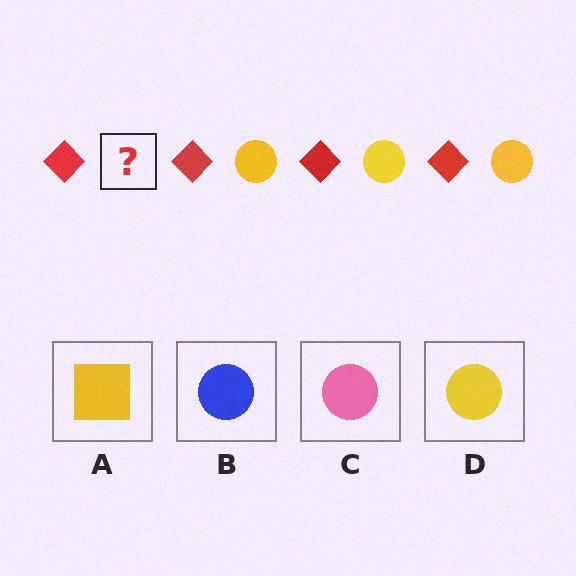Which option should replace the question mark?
Option D.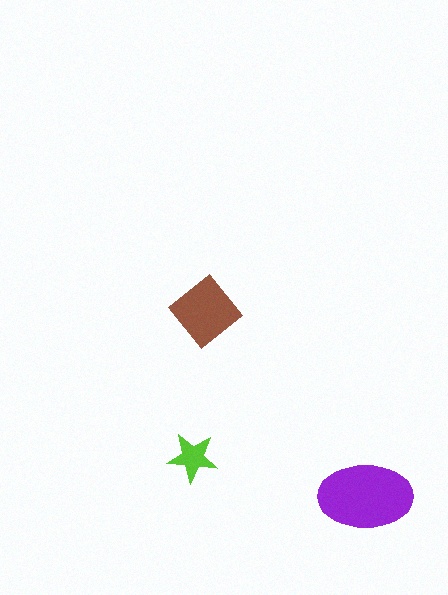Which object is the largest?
The purple ellipse.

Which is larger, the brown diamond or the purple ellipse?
The purple ellipse.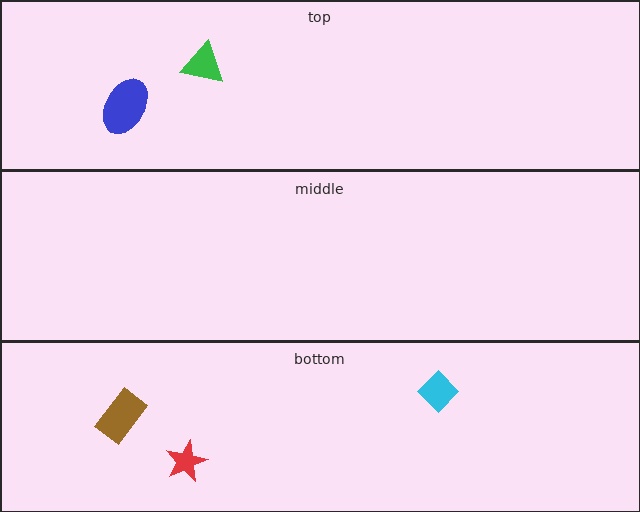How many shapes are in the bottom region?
3.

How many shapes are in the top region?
2.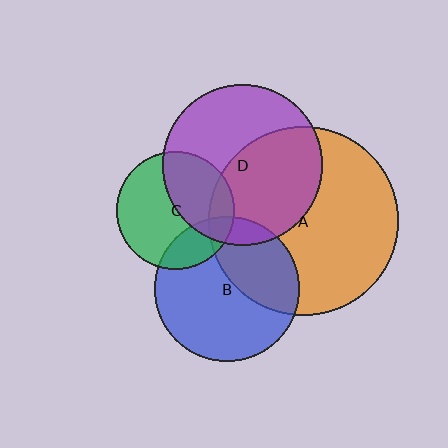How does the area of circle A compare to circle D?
Approximately 1.4 times.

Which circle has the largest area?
Circle A (orange).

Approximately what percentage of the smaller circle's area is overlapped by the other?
Approximately 50%.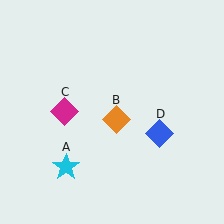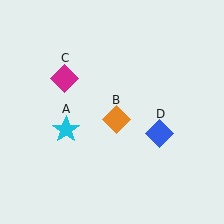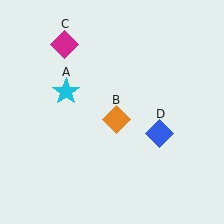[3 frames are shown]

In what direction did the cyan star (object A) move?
The cyan star (object A) moved up.